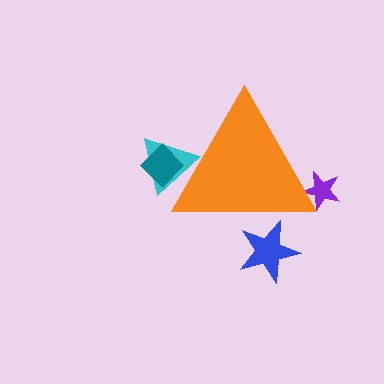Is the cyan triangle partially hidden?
Yes, the cyan triangle is partially hidden behind the orange triangle.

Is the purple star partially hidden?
Yes, the purple star is partially hidden behind the orange triangle.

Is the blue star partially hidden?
Yes, the blue star is partially hidden behind the orange triangle.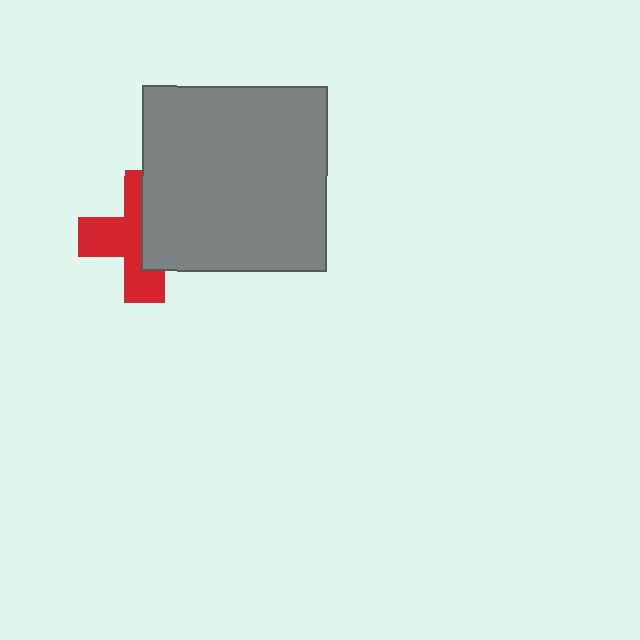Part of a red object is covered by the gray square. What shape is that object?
It is a cross.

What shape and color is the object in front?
The object in front is a gray square.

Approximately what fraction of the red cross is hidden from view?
Roughly 46% of the red cross is hidden behind the gray square.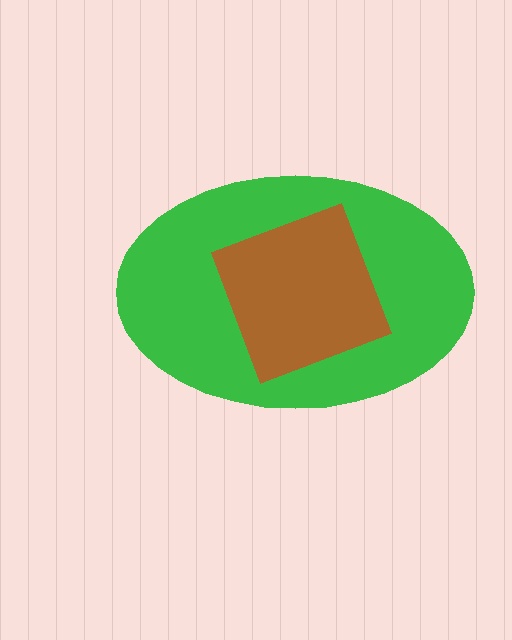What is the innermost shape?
The brown square.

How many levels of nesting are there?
2.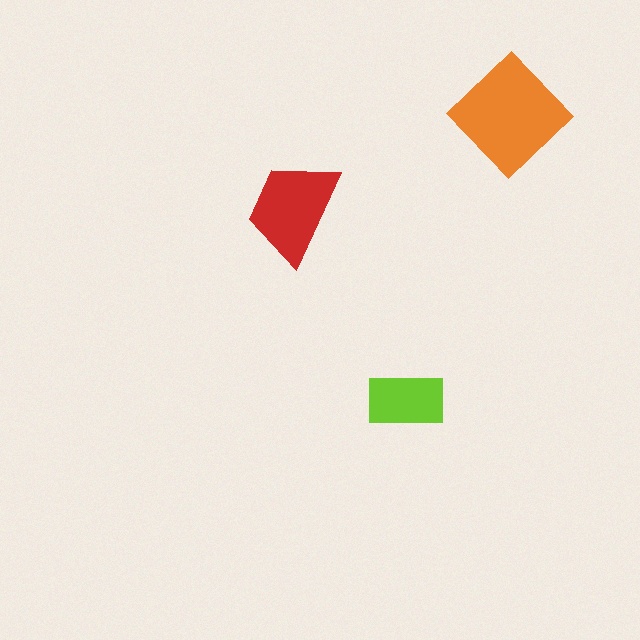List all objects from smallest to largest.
The lime rectangle, the red trapezoid, the orange diamond.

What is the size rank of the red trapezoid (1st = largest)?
2nd.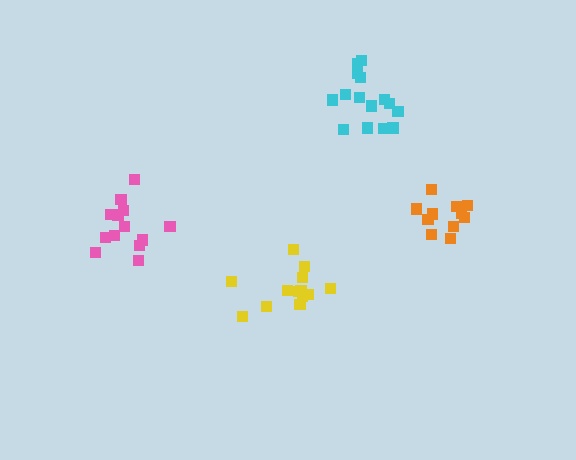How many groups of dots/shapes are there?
There are 4 groups.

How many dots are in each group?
Group 1: 13 dots, Group 2: 11 dots, Group 3: 15 dots, Group 4: 13 dots (52 total).